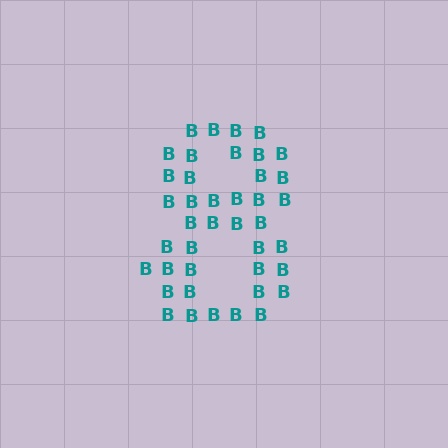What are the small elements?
The small elements are letter B's.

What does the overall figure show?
The overall figure shows the digit 8.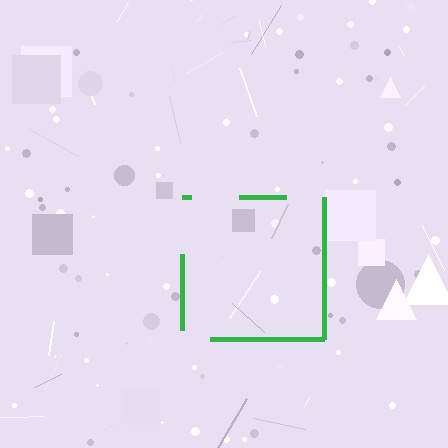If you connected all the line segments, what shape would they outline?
They would outline a square.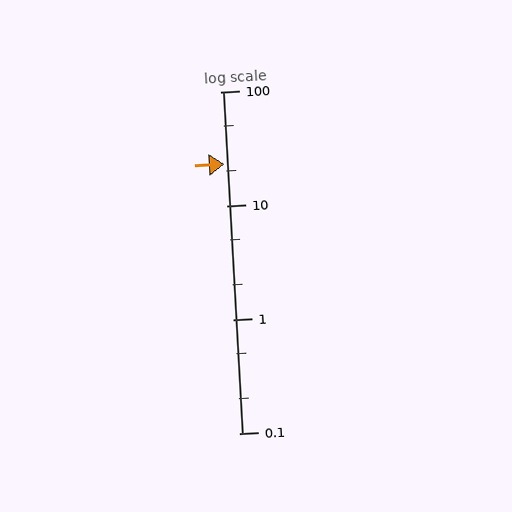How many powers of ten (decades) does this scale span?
The scale spans 3 decades, from 0.1 to 100.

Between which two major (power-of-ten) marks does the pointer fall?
The pointer is between 10 and 100.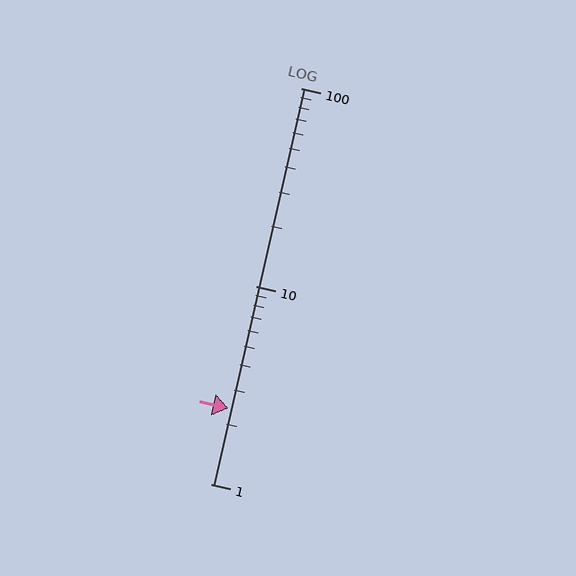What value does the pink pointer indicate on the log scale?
The pointer indicates approximately 2.4.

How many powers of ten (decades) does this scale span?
The scale spans 2 decades, from 1 to 100.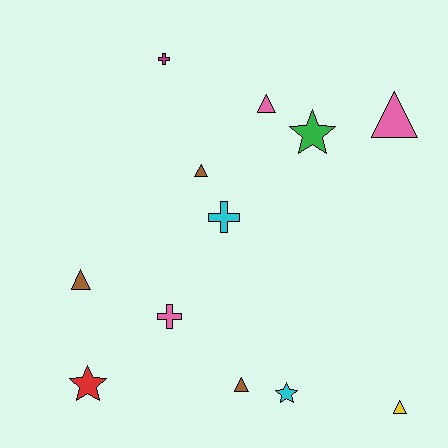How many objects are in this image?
There are 12 objects.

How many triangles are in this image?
There are 6 triangles.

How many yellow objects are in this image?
There is 1 yellow object.